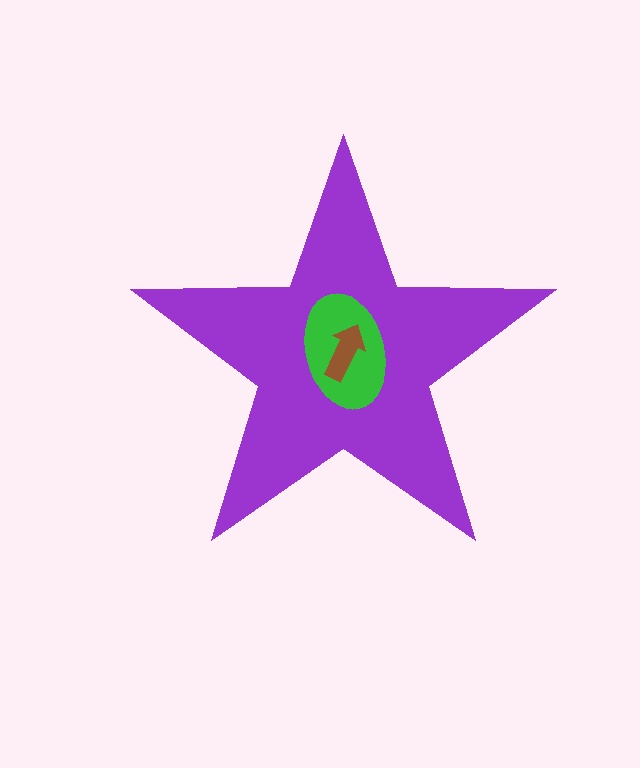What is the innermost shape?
The brown arrow.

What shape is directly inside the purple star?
The green ellipse.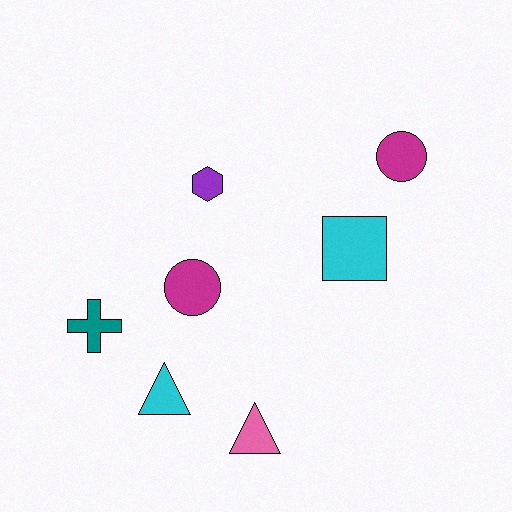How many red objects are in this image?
There are no red objects.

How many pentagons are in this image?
There are no pentagons.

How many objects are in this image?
There are 7 objects.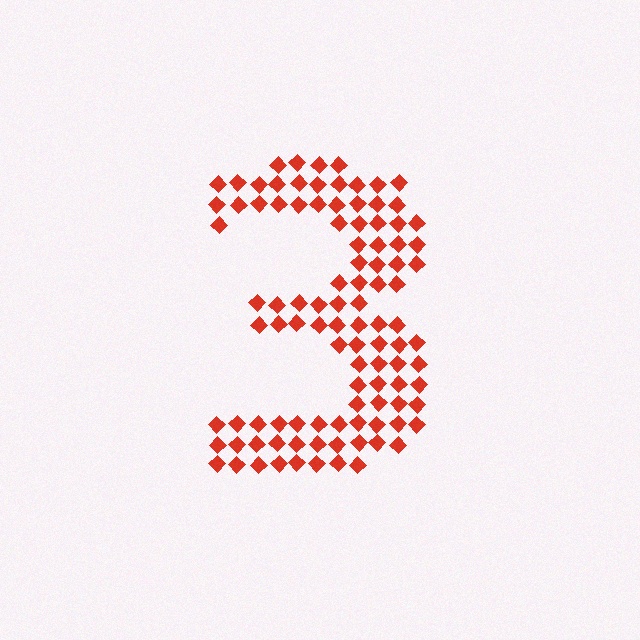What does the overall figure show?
The overall figure shows the digit 3.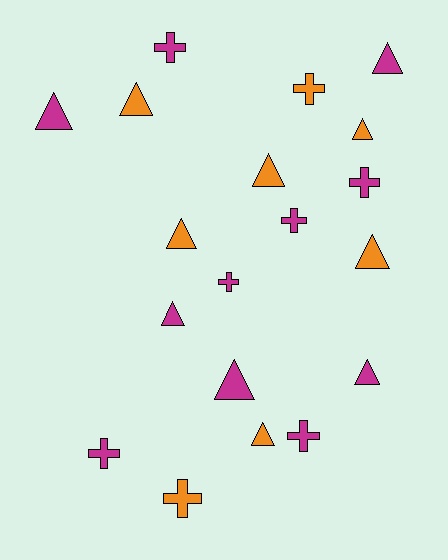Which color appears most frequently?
Magenta, with 11 objects.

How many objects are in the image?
There are 19 objects.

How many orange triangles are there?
There are 6 orange triangles.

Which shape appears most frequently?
Triangle, with 11 objects.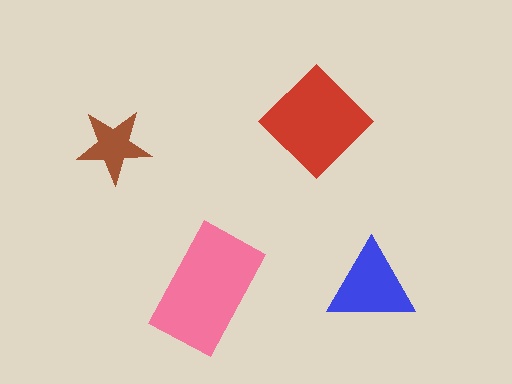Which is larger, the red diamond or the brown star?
The red diamond.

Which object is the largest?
The pink rectangle.